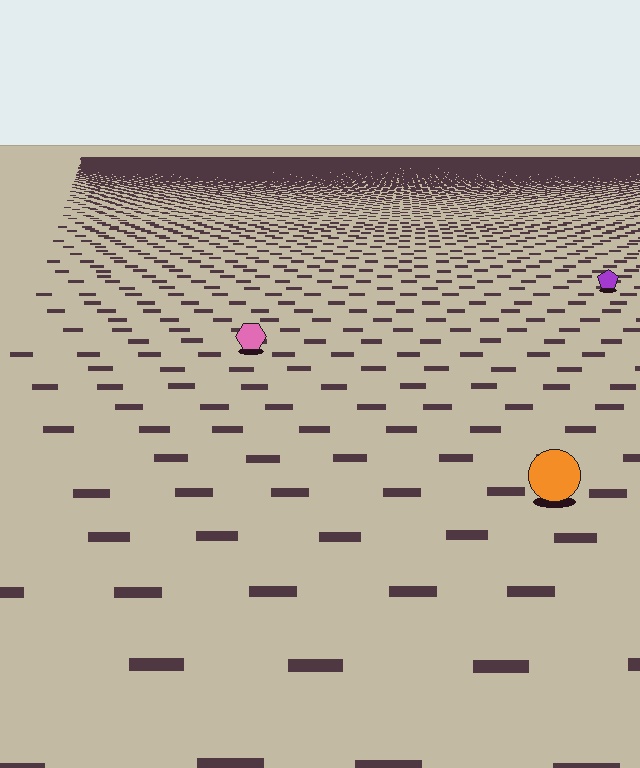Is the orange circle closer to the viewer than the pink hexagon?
Yes. The orange circle is closer — you can tell from the texture gradient: the ground texture is coarser near it.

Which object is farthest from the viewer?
The purple pentagon is farthest from the viewer. It appears smaller and the ground texture around it is denser.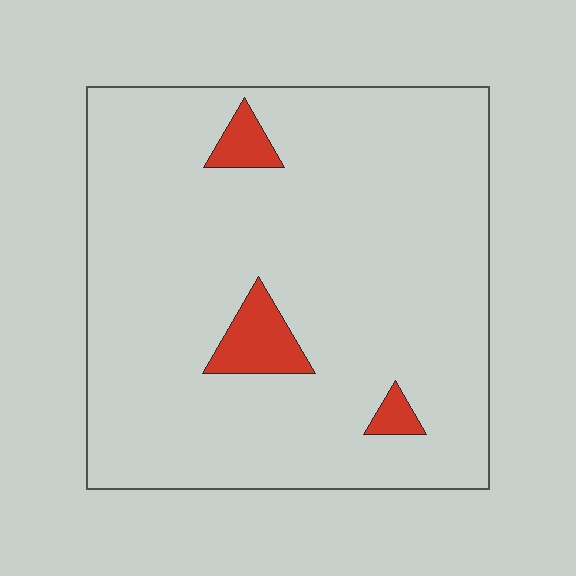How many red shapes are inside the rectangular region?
3.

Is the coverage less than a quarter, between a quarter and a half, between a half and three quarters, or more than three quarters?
Less than a quarter.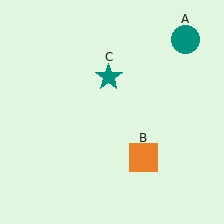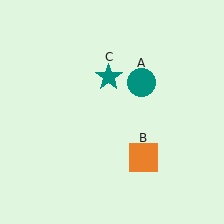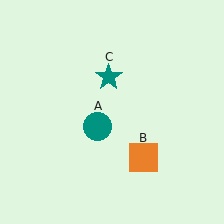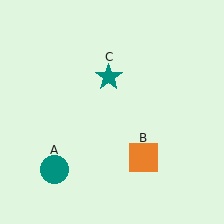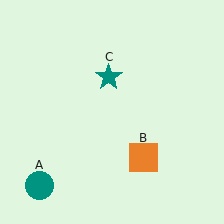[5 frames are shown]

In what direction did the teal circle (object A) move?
The teal circle (object A) moved down and to the left.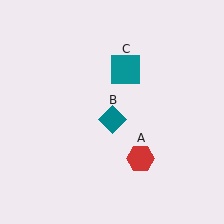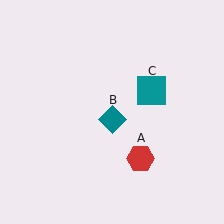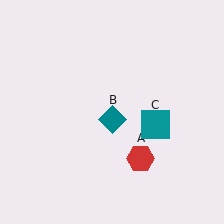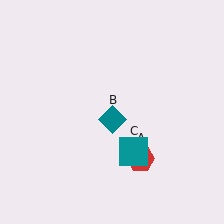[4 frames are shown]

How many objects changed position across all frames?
1 object changed position: teal square (object C).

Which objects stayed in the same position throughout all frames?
Red hexagon (object A) and teal diamond (object B) remained stationary.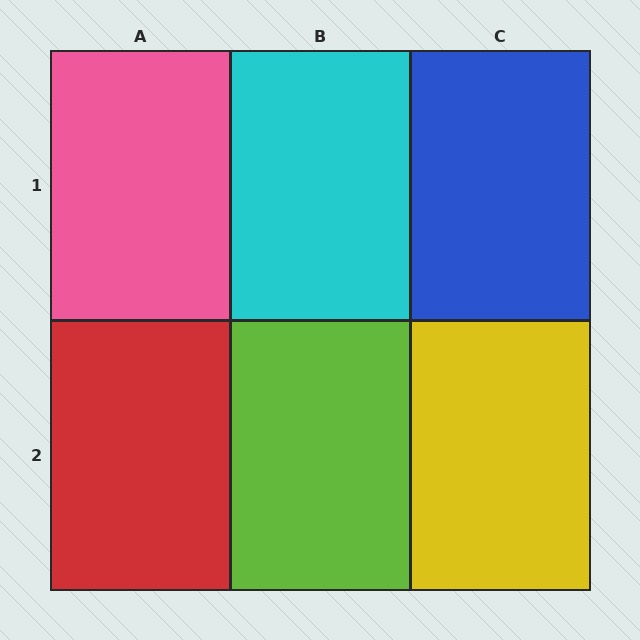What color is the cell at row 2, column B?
Lime.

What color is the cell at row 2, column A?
Red.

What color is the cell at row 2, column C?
Yellow.